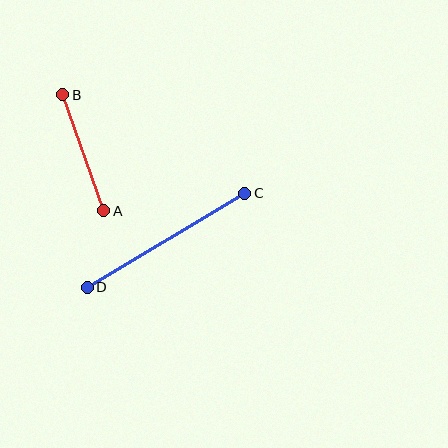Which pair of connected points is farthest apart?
Points C and D are farthest apart.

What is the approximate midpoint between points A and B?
The midpoint is at approximately (83, 153) pixels.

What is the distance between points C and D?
The distance is approximately 184 pixels.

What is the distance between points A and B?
The distance is approximately 123 pixels.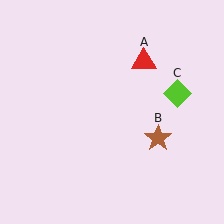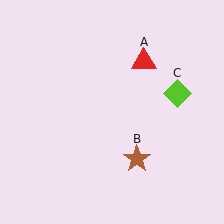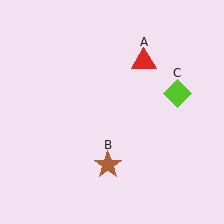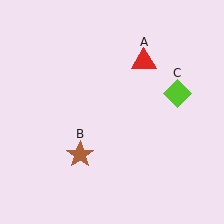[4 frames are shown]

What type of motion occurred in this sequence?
The brown star (object B) rotated clockwise around the center of the scene.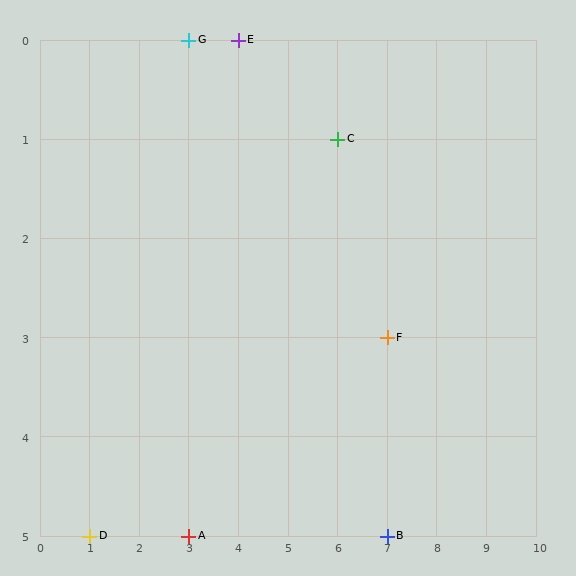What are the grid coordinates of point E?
Point E is at grid coordinates (4, 0).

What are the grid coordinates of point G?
Point G is at grid coordinates (3, 0).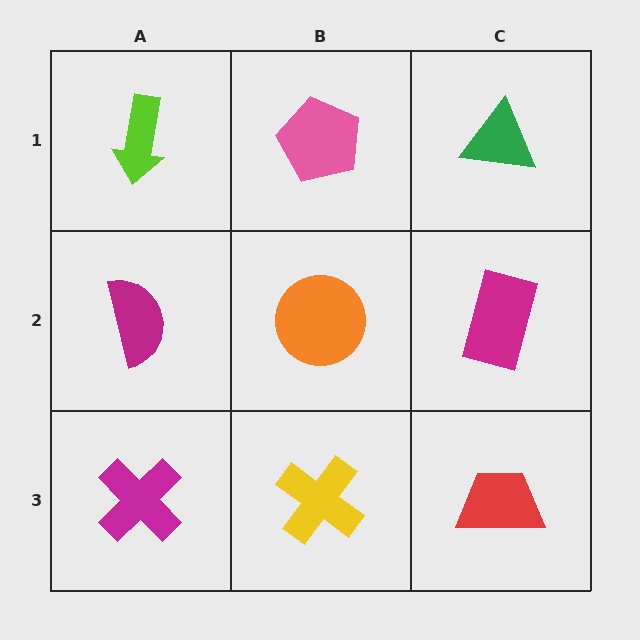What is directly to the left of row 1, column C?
A pink pentagon.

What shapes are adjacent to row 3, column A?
A magenta semicircle (row 2, column A), a yellow cross (row 3, column B).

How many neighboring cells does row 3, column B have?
3.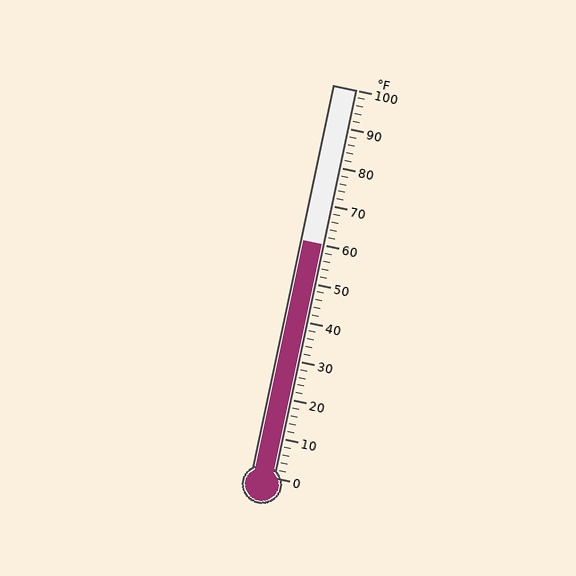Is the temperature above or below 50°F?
The temperature is above 50°F.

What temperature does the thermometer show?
The thermometer shows approximately 60°F.